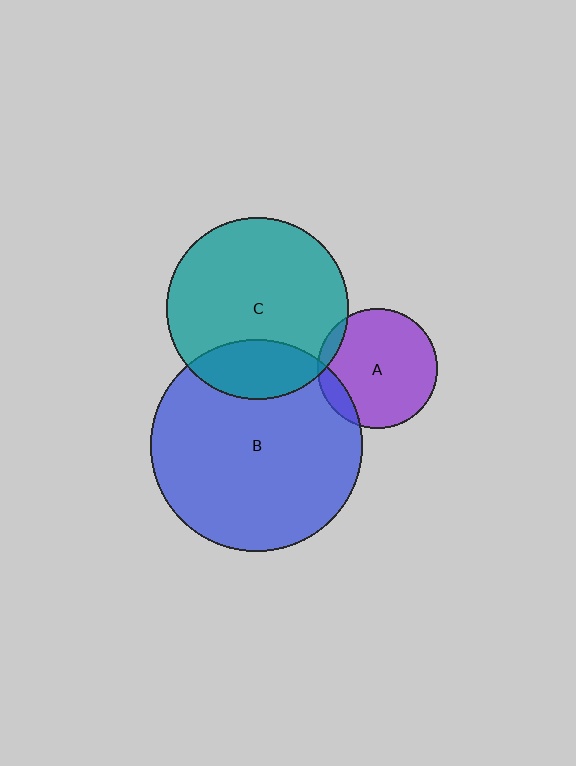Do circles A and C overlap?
Yes.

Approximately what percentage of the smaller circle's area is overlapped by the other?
Approximately 5%.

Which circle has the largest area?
Circle B (blue).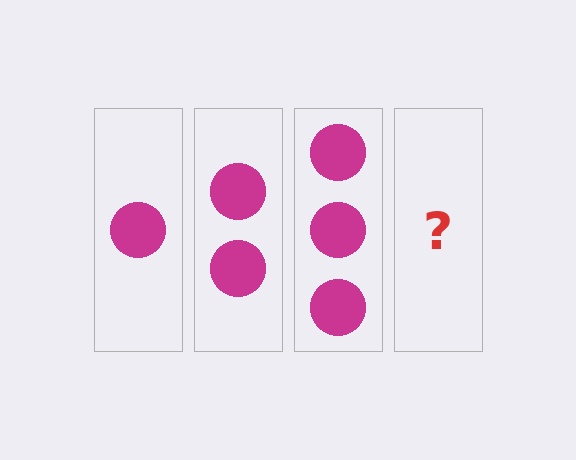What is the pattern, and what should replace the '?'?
The pattern is that each step adds one more circle. The '?' should be 4 circles.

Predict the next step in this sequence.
The next step is 4 circles.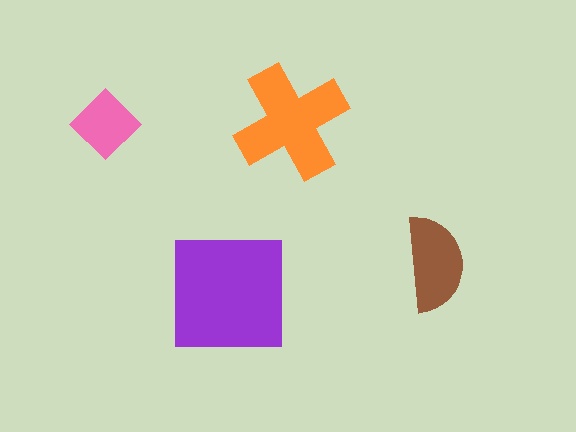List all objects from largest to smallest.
The purple square, the orange cross, the brown semicircle, the pink diamond.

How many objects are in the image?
There are 4 objects in the image.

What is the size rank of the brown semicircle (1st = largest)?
3rd.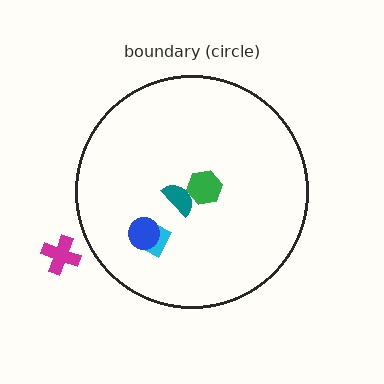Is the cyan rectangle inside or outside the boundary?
Inside.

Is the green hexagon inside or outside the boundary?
Inside.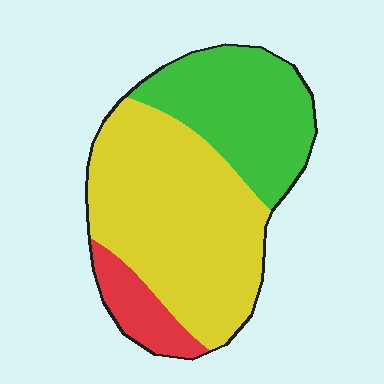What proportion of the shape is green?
Green covers 33% of the shape.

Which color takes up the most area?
Yellow, at roughly 55%.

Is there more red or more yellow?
Yellow.